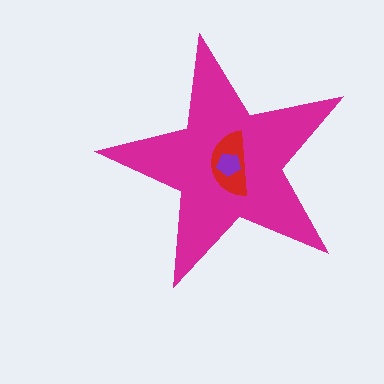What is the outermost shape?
The magenta star.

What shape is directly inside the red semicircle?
The purple pentagon.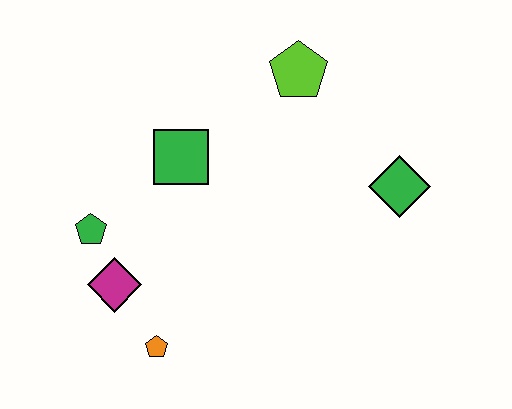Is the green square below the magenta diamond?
No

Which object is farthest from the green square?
The green diamond is farthest from the green square.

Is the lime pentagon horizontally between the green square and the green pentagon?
No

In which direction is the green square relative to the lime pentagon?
The green square is to the left of the lime pentagon.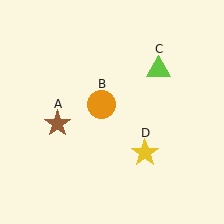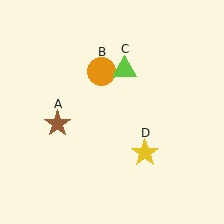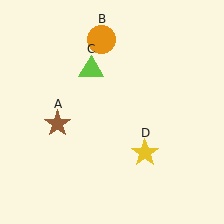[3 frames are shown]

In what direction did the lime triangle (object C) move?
The lime triangle (object C) moved left.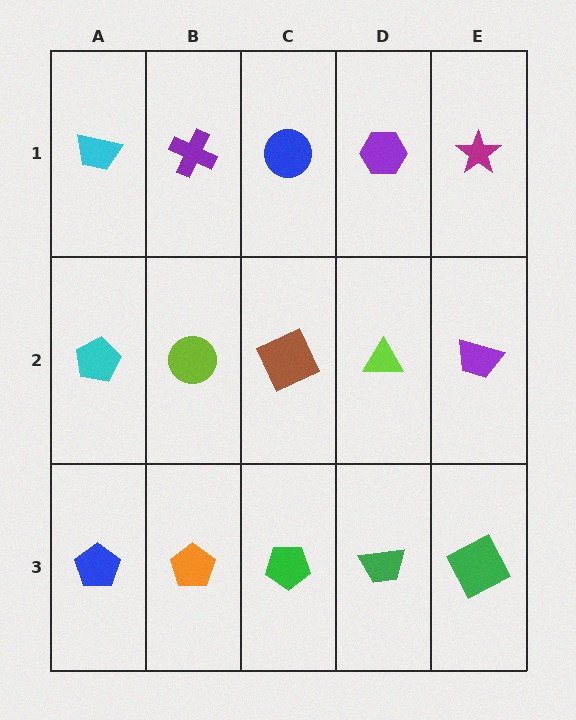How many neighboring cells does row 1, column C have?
3.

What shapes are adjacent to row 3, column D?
A lime triangle (row 2, column D), a green pentagon (row 3, column C), a green square (row 3, column E).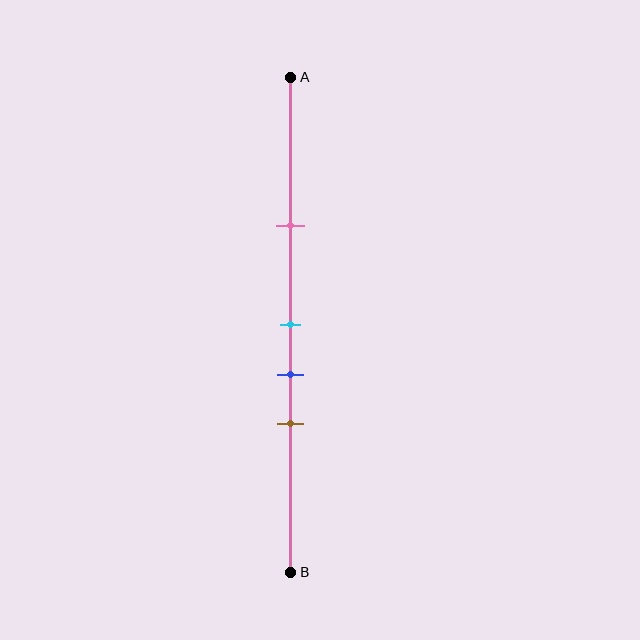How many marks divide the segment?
There are 4 marks dividing the segment.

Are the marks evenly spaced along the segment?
No, the marks are not evenly spaced.